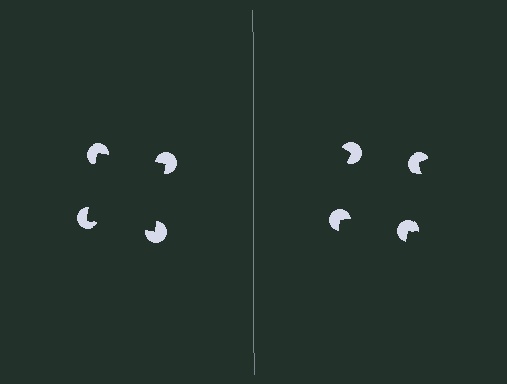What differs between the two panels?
The pac-man discs are positioned identically on both sides; only the wedge orientations differ. On the left they align to a square; on the right they are misaligned.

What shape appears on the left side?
An illusory square.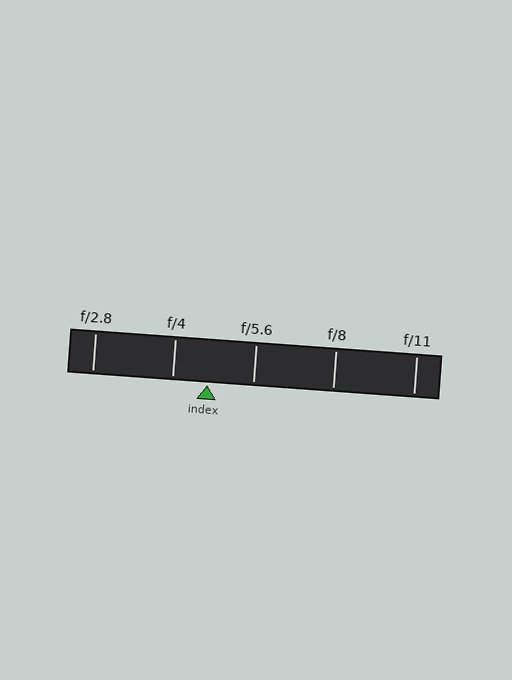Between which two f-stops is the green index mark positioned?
The index mark is between f/4 and f/5.6.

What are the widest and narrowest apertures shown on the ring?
The widest aperture shown is f/2.8 and the narrowest is f/11.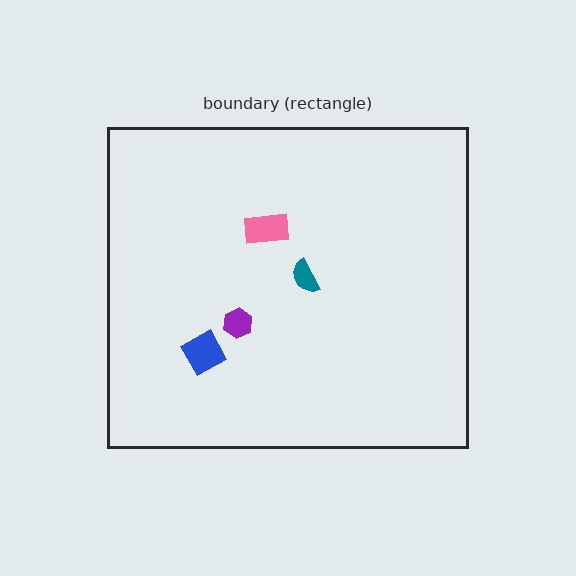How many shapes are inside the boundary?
4 inside, 0 outside.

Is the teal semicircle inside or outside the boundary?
Inside.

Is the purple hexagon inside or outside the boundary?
Inside.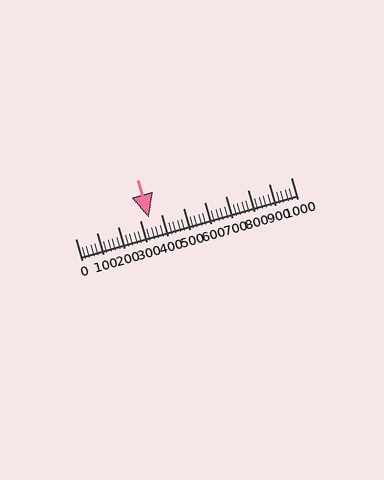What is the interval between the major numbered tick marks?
The major tick marks are spaced 100 units apart.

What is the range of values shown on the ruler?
The ruler shows values from 0 to 1000.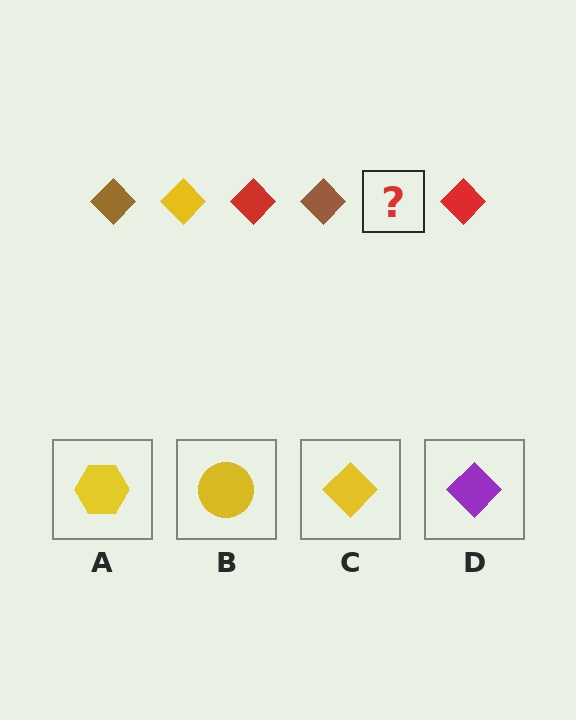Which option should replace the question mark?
Option C.